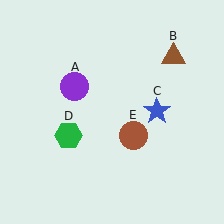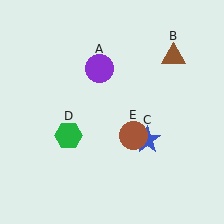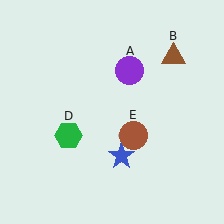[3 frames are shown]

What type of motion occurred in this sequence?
The purple circle (object A), blue star (object C) rotated clockwise around the center of the scene.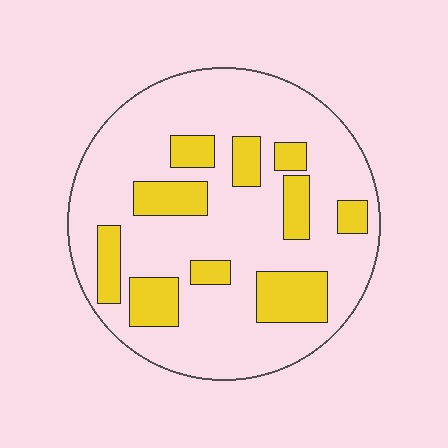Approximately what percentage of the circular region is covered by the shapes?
Approximately 25%.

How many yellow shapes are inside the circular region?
10.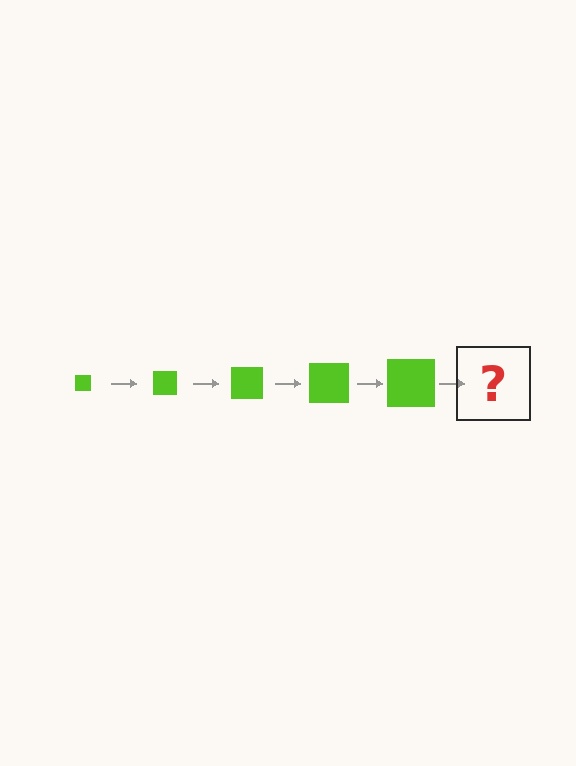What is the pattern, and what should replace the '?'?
The pattern is that the square gets progressively larger each step. The '?' should be a lime square, larger than the previous one.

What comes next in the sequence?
The next element should be a lime square, larger than the previous one.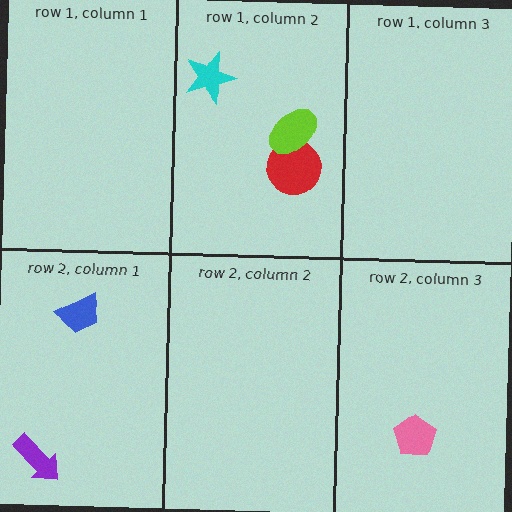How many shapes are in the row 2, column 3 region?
1.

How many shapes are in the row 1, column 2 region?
3.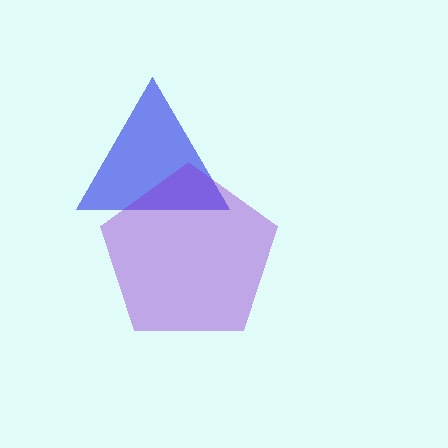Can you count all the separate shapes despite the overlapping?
Yes, there are 2 separate shapes.